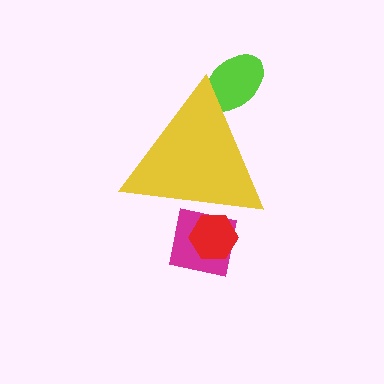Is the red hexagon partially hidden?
Yes, the red hexagon is partially hidden behind the yellow triangle.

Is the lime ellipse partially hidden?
Yes, the lime ellipse is partially hidden behind the yellow triangle.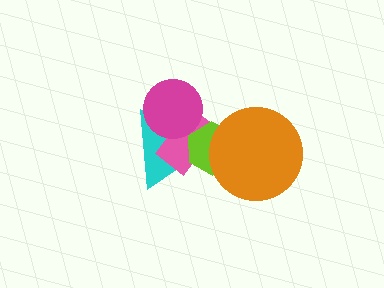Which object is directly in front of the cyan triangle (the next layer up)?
The pink rectangle is directly in front of the cyan triangle.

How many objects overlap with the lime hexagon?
3 objects overlap with the lime hexagon.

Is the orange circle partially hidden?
No, no other shape covers it.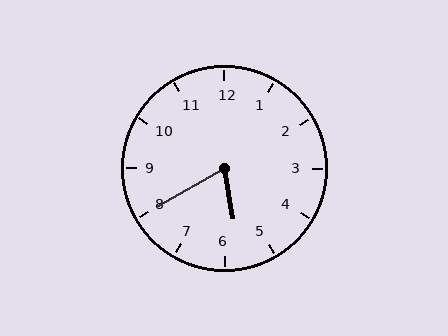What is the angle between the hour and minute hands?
Approximately 70 degrees.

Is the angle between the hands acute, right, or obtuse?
It is acute.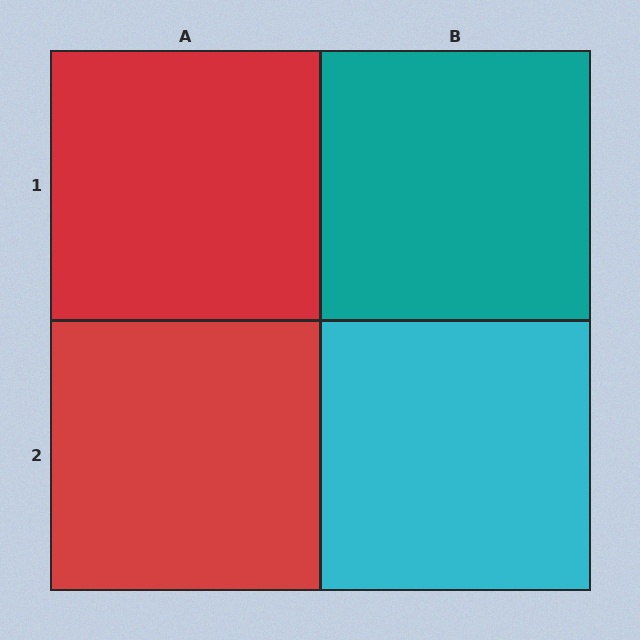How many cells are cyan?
1 cell is cyan.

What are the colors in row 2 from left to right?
Red, cyan.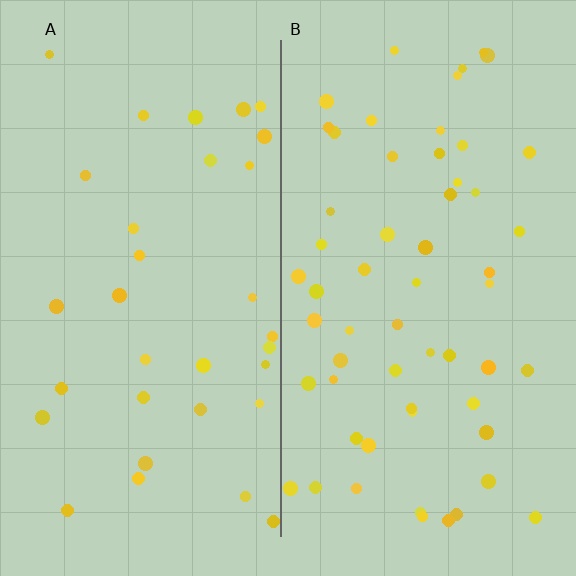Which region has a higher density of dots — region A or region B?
B (the right).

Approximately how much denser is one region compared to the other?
Approximately 1.7× — region B over region A.